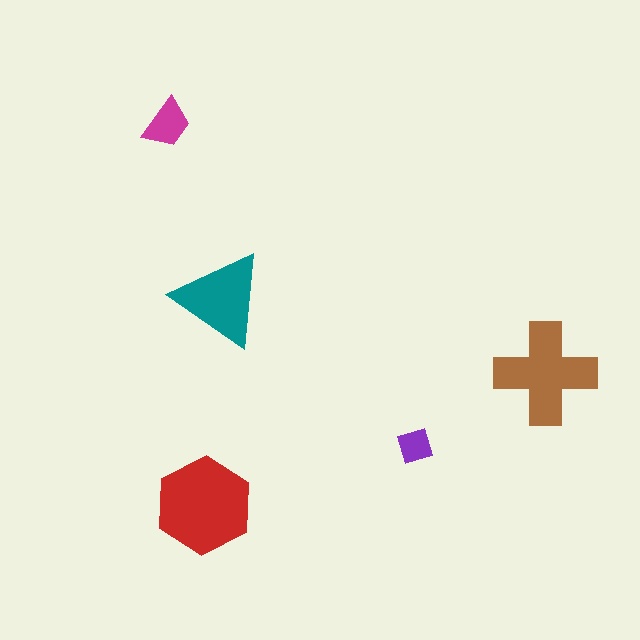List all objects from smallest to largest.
The purple square, the magenta trapezoid, the teal triangle, the brown cross, the red hexagon.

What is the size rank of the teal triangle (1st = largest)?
3rd.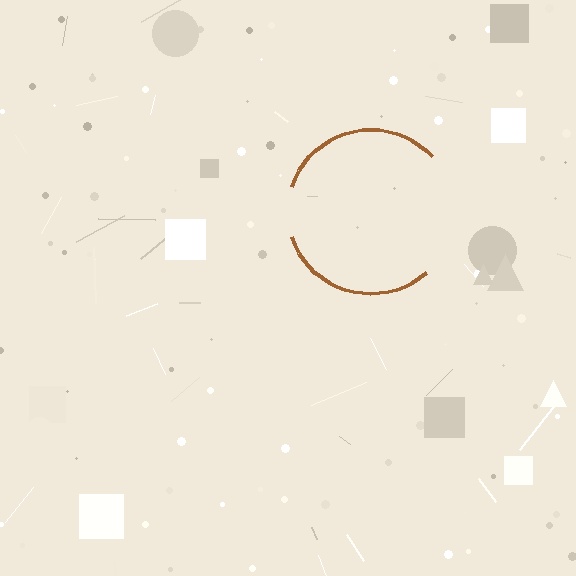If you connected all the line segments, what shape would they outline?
They would outline a circle.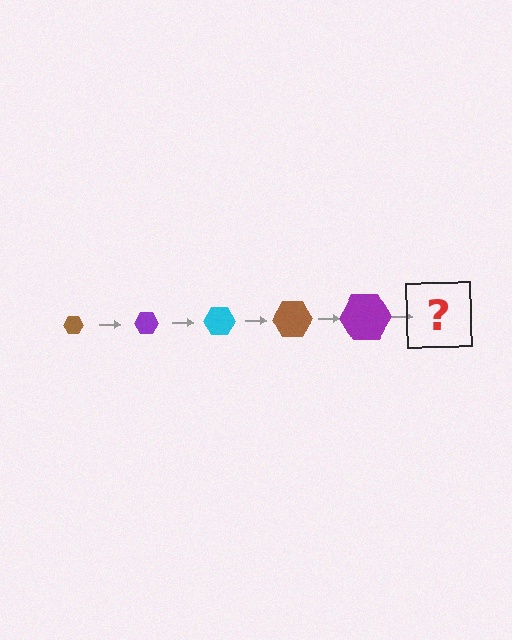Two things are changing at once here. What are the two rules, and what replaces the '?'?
The two rules are that the hexagon grows larger each step and the color cycles through brown, purple, and cyan. The '?' should be a cyan hexagon, larger than the previous one.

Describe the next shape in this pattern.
It should be a cyan hexagon, larger than the previous one.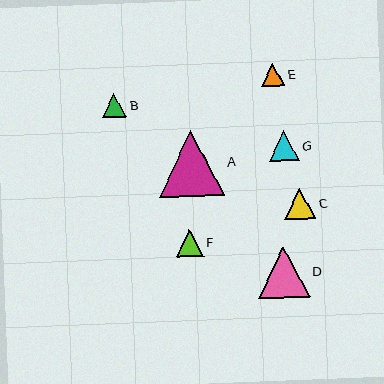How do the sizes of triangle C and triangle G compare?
Triangle C and triangle G are approximately the same size.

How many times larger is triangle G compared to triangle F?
Triangle G is approximately 1.1 times the size of triangle F.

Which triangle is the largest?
Triangle A is the largest with a size of approximately 66 pixels.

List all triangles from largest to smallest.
From largest to smallest: A, D, C, G, F, B, E.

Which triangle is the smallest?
Triangle E is the smallest with a size of approximately 23 pixels.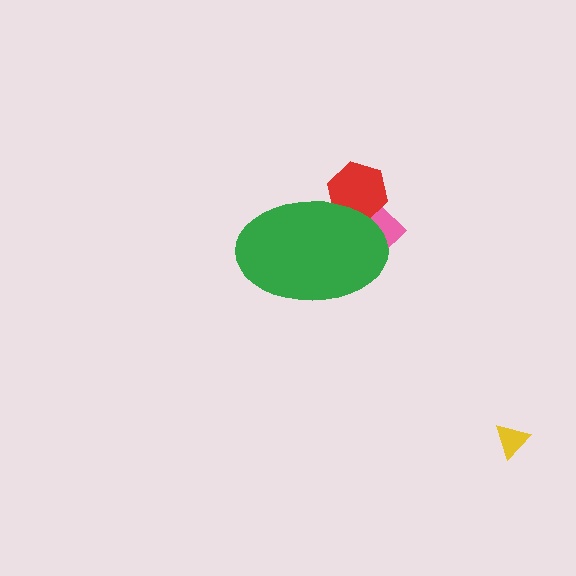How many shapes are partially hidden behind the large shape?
2 shapes are partially hidden.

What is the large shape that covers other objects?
A green ellipse.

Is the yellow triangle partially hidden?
No, the yellow triangle is fully visible.